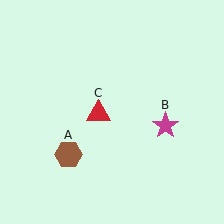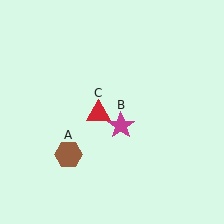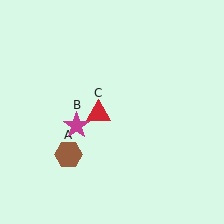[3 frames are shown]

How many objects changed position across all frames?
1 object changed position: magenta star (object B).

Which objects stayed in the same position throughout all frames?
Brown hexagon (object A) and red triangle (object C) remained stationary.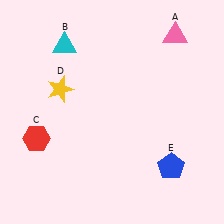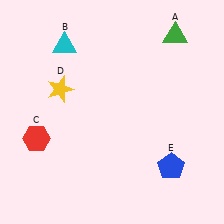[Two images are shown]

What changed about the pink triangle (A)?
In Image 1, A is pink. In Image 2, it changed to green.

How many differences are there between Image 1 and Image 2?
There is 1 difference between the two images.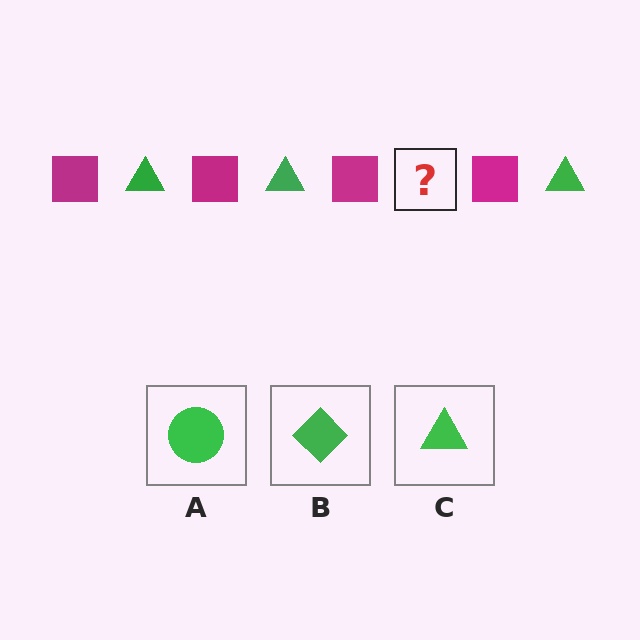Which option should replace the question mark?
Option C.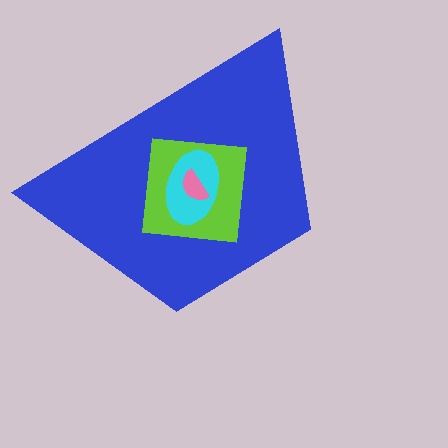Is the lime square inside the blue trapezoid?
Yes.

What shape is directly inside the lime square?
The cyan ellipse.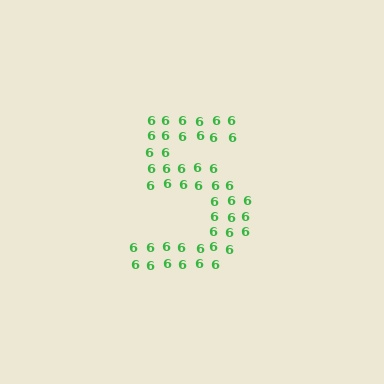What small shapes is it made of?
It is made of small digit 6's.